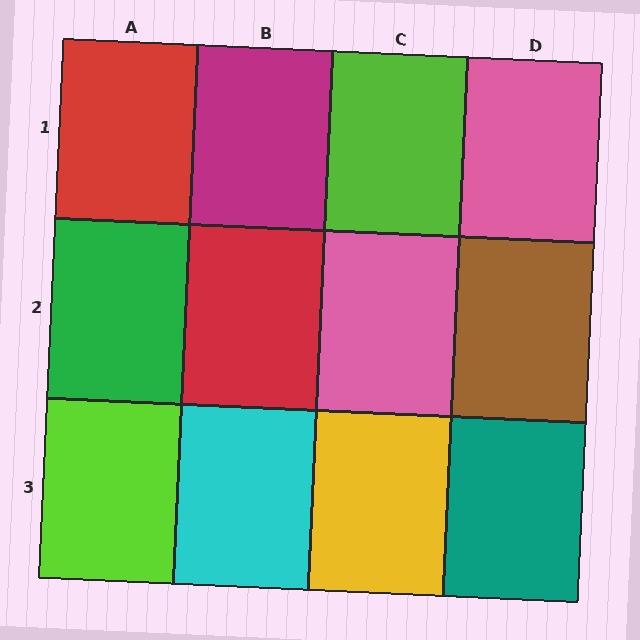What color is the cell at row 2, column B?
Red.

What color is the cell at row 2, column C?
Pink.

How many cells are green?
1 cell is green.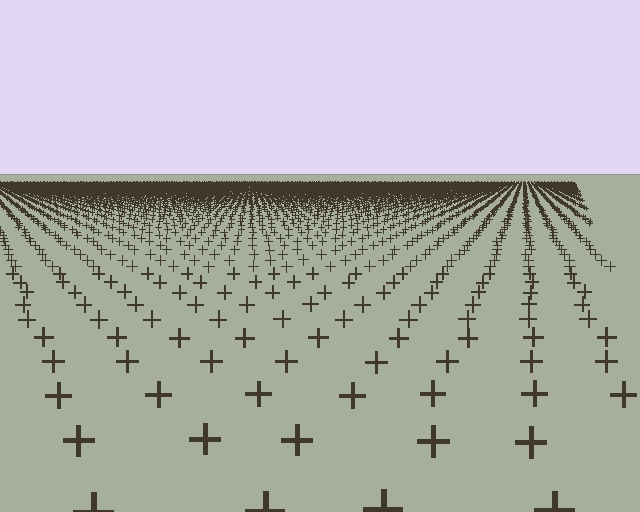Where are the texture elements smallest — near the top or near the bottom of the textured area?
Near the top.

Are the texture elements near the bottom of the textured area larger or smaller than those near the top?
Larger. Near the bottom, elements are closer to the viewer and appear at a bigger on-screen size.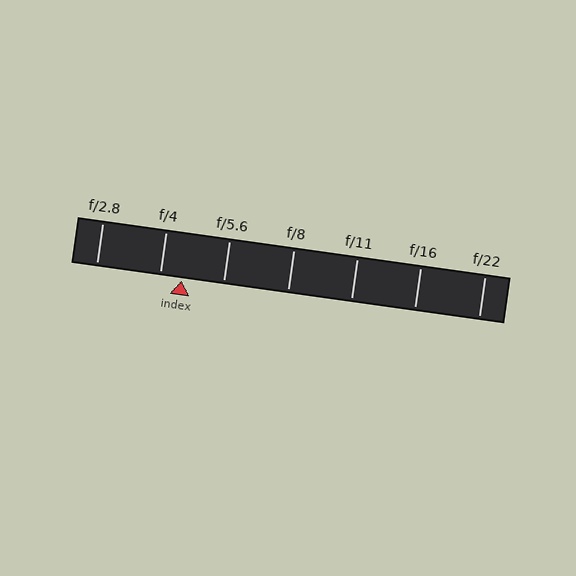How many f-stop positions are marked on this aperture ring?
There are 7 f-stop positions marked.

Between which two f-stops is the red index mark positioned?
The index mark is between f/4 and f/5.6.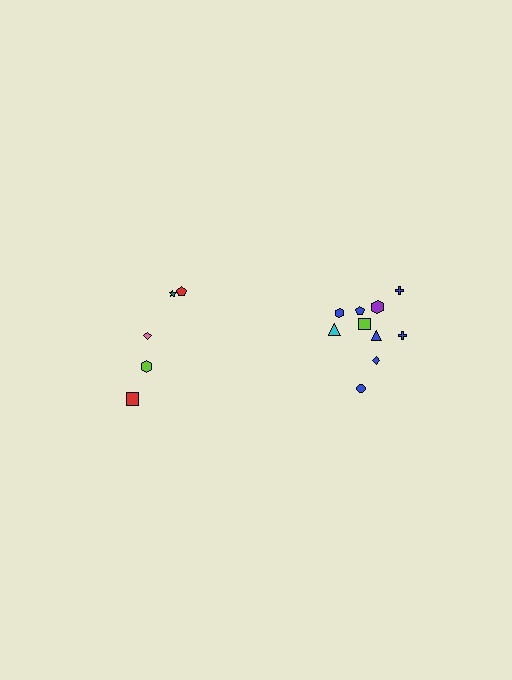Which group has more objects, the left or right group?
The right group.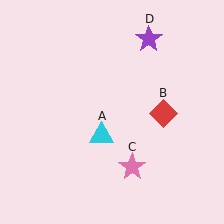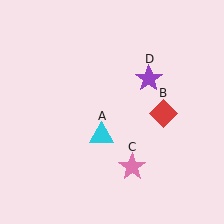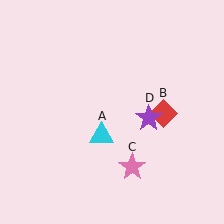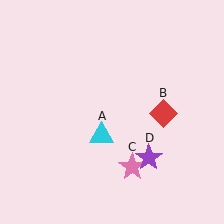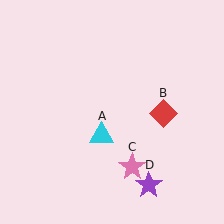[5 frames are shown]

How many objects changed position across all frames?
1 object changed position: purple star (object D).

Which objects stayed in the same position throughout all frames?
Cyan triangle (object A) and red diamond (object B) and pink star (object C) remained stationary.